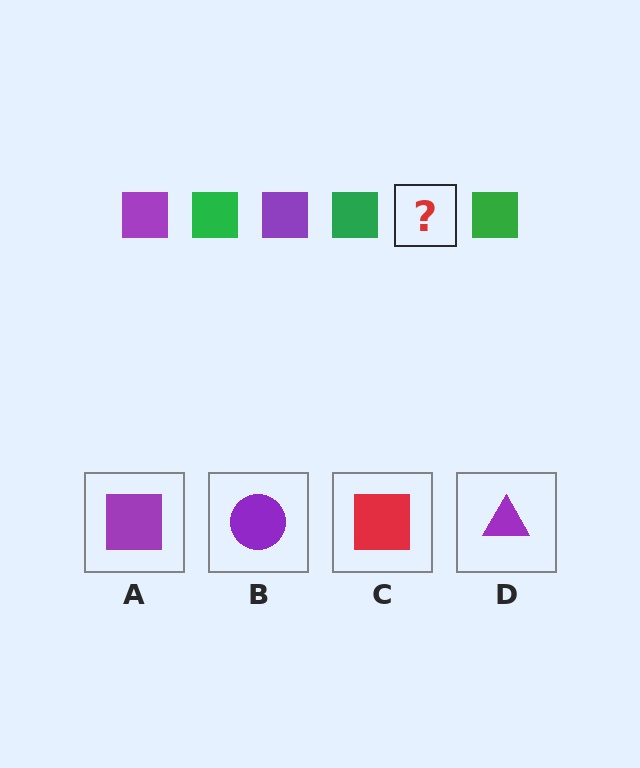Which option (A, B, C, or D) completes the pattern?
A.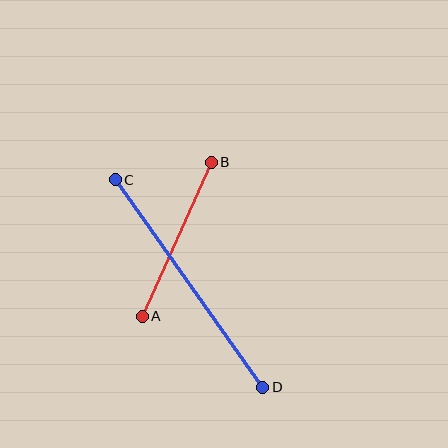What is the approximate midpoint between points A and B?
The midpoint is at approximately (177, 239) pixels.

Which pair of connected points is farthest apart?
Points C and D are farthest apart.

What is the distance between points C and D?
The distance is approximately 255 pixels.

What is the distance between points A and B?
The distance is approximately 169 pixels.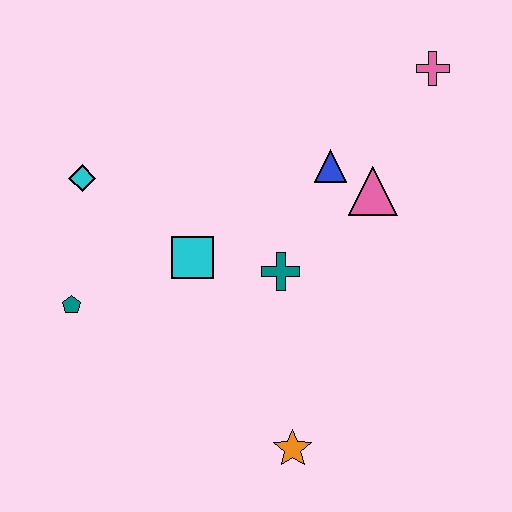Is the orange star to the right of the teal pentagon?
Yes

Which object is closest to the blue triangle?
The pink triangle is closest to the blue triangle.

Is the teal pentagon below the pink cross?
Yes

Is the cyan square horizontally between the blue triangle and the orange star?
No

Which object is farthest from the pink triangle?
The teal pentagon is farthest from the pink triangle.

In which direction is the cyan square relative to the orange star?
The cyan square is above the orange star.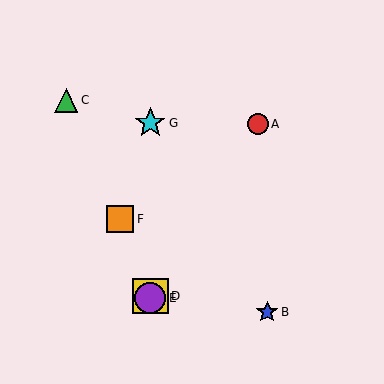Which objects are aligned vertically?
Objects D, E, G are aligned vertically.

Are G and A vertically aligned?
No, G is at x≈150 and A is at x≈258.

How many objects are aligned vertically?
3 objects (D, E, G) are aligned vertically.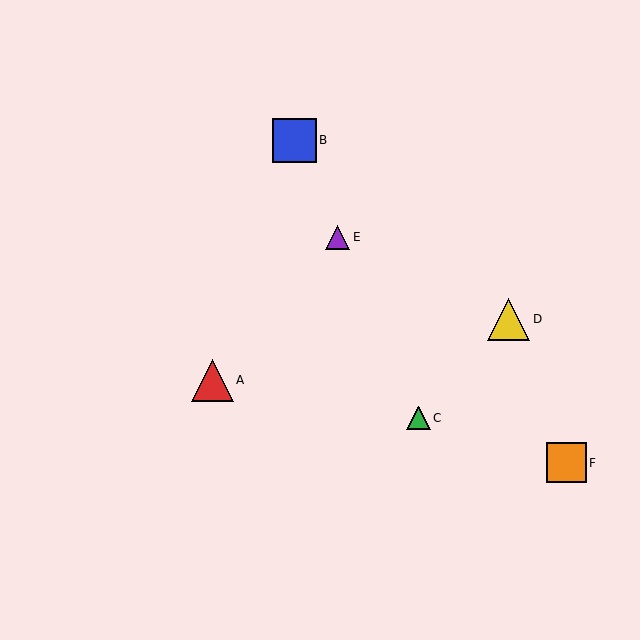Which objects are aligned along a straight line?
Objects B, C, E are aligned along a straight line.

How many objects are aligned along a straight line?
3 objects (B, C, E) are aligned along a straight line.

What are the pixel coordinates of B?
Object B is at (294, 140).